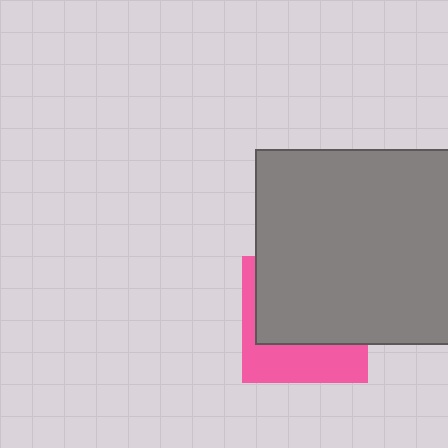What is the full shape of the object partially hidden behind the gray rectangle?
The partially hidden object is a pink square.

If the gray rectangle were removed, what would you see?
You would see the complete pink square.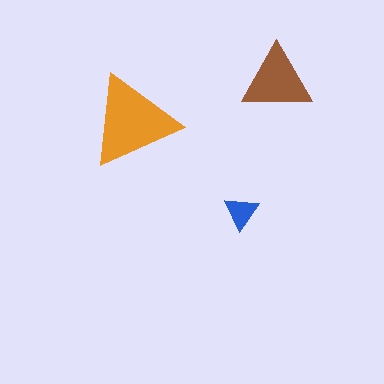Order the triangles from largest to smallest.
the orange one, the brown one, the blue one.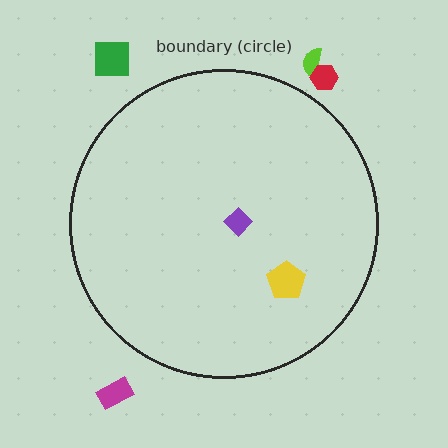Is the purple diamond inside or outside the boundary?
Inside.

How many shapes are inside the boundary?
2 inside, 4 outside.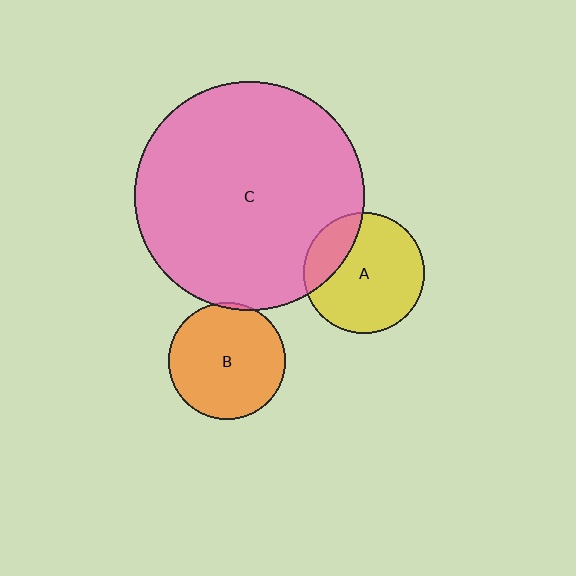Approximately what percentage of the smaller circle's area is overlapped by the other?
Approximately 20%.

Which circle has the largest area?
Circle C (pink).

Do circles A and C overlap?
Yes.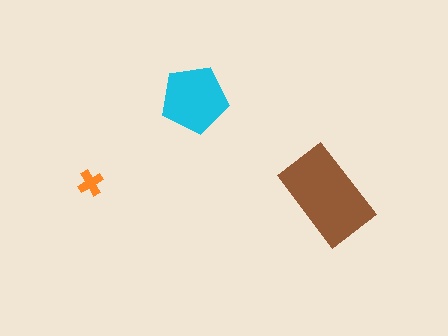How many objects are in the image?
There are 3 objects in the image.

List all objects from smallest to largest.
The orange cross, the cyan pentagon, the brown rectangle.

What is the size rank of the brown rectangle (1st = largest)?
1st.